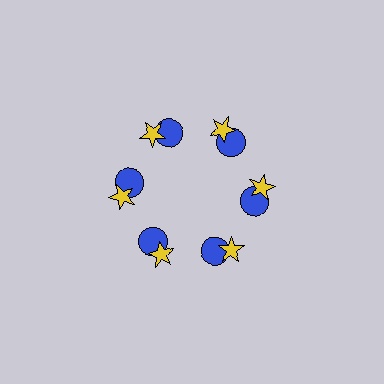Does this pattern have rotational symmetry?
Yes, this pattern has 6-fold rotational symmetry. It looks the same after rotating 60 degrees around the center.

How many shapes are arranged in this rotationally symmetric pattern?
There are 12 shapes, arranged in 6 groups of 2.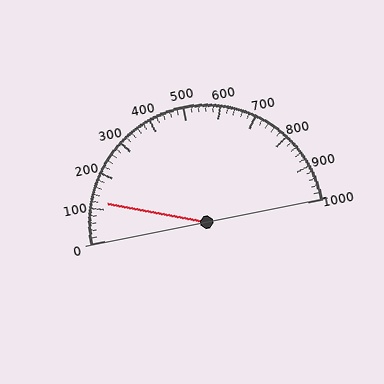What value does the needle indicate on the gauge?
The needle indicates approximately 120.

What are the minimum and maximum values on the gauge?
The gauge ranges from 0 to 1000.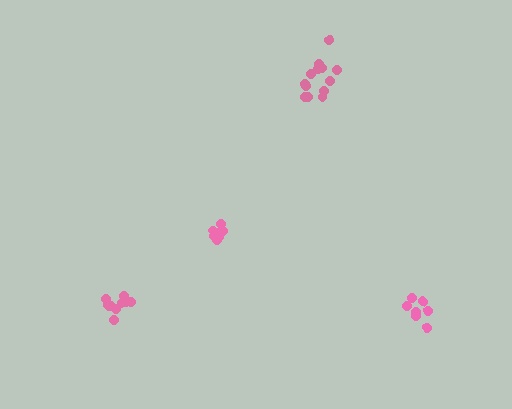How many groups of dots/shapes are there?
There are 4 groups.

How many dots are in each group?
Group 1: 7 dots, Group 2: 8 dots, Group 3: 10 dots, Group 4: 13 dots (38 total).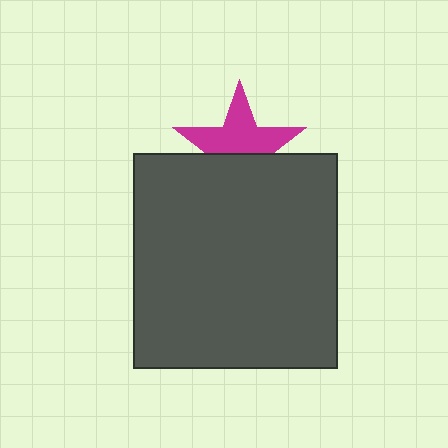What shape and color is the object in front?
The object in front is a dark gray rectangle.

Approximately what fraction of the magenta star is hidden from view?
Roughly 41% of the magenta star is hidden behind the dark gray rectangle.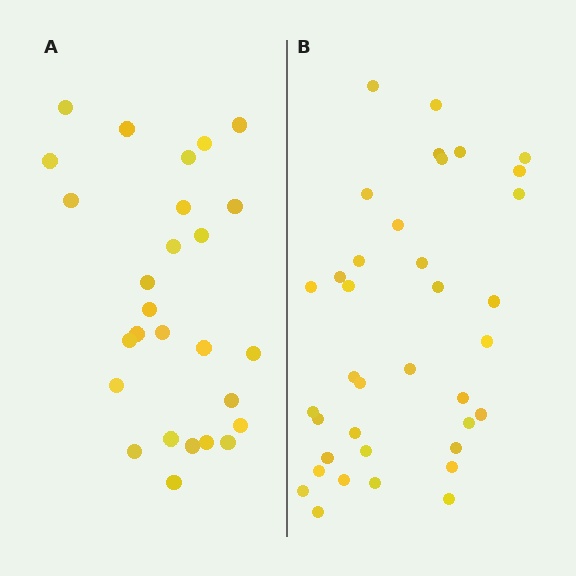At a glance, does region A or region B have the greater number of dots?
Region B (the right region) has more dots.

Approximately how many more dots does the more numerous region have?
Region B has roughly 10 or so more dots than region A.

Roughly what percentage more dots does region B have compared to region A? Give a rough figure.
About 35% more.